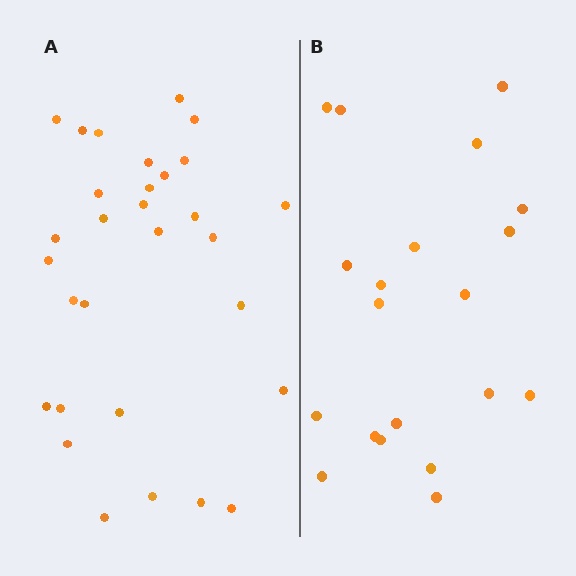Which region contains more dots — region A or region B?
Region A (the left region) has more dots.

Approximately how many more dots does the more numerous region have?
Region A has roughly 10 or so more dots than region B.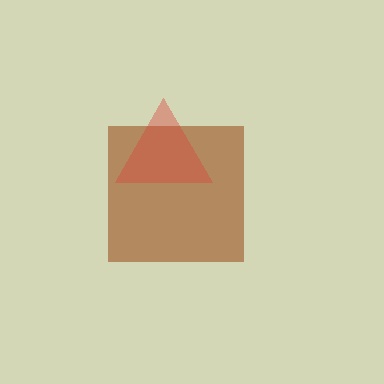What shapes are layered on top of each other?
The layered shapes are: a brown square, a red triangle.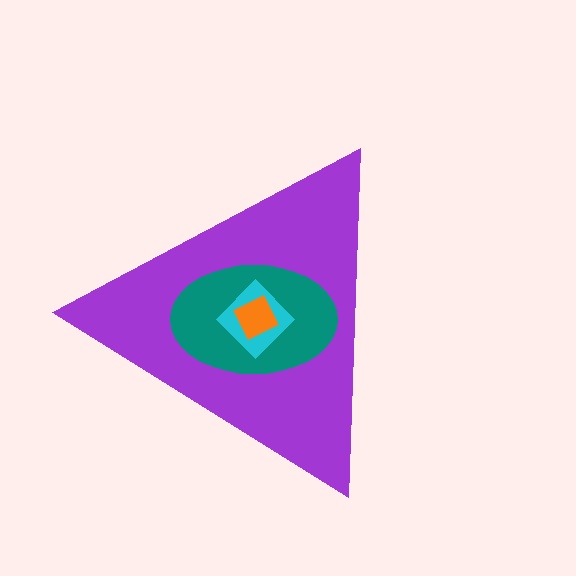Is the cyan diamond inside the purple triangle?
Yes.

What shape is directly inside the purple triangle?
The teal ellipse.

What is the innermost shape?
The orange square.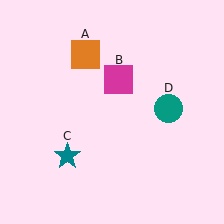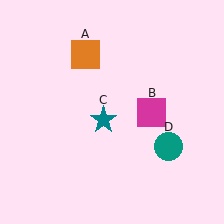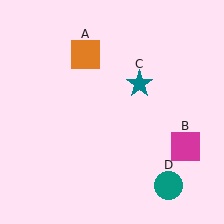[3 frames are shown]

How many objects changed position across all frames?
3 objects changed position: magenta square (object B), teal star (object C), teal circle (object D).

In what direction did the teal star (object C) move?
The teal star (object C) moved up and to the right.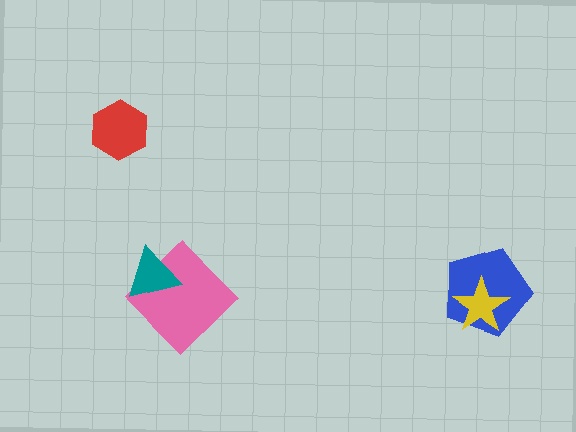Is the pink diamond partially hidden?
Yes, it is partially covered by another shape.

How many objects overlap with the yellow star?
1 object overlaps with the yellow star.